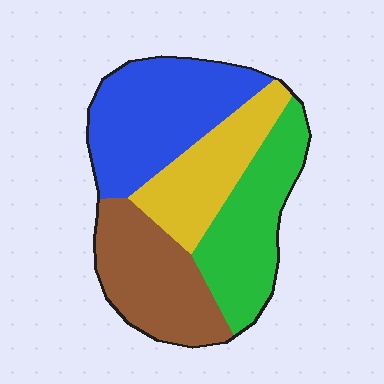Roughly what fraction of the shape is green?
Green covers 25% of the shape.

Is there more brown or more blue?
Blue.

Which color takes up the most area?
Blue, at roughly 30%.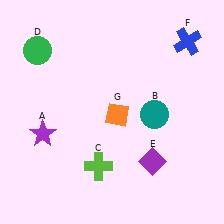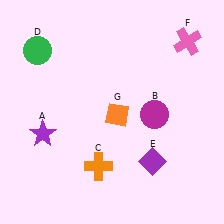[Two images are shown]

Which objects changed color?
B changed from teal to magenta. C changed from lime to orange. F changed from blue to pink.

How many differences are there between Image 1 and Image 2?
There are 3 differences between the two images.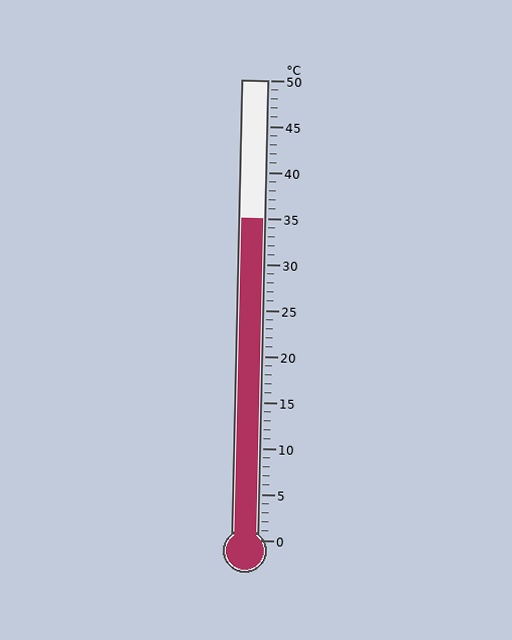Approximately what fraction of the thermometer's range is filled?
The thermometer is filled to approximately 70% of its range.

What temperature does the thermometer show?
The thermometer shows approximately 35°C.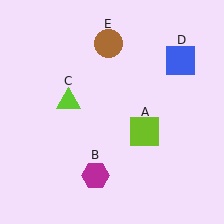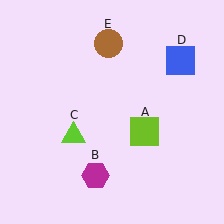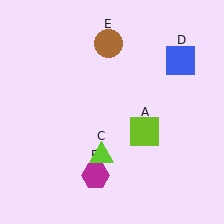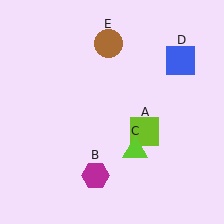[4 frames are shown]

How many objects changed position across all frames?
1 object changed position: lime triangle (object C).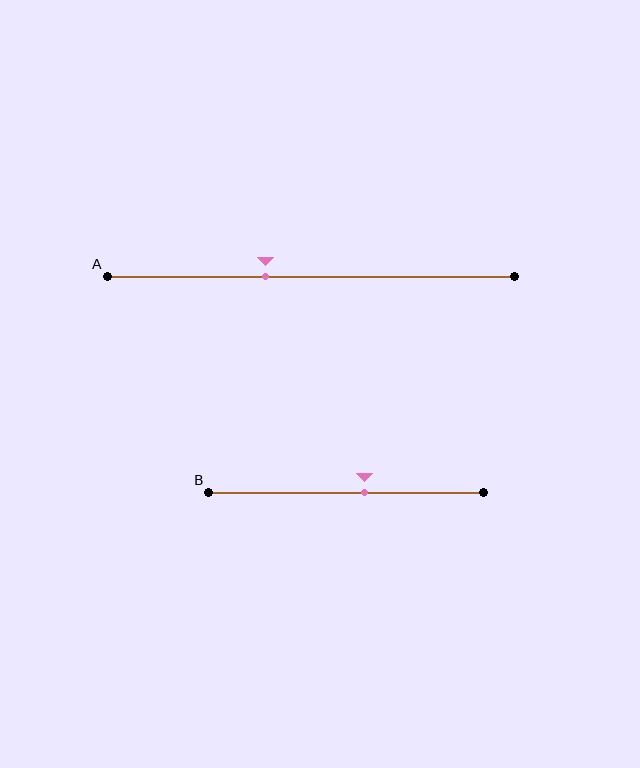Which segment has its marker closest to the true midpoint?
Segment B has its marker closest to the true midpoint.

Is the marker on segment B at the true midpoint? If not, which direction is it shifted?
No, the marker on segment B is shifted to the right by about 7% of the segment length.